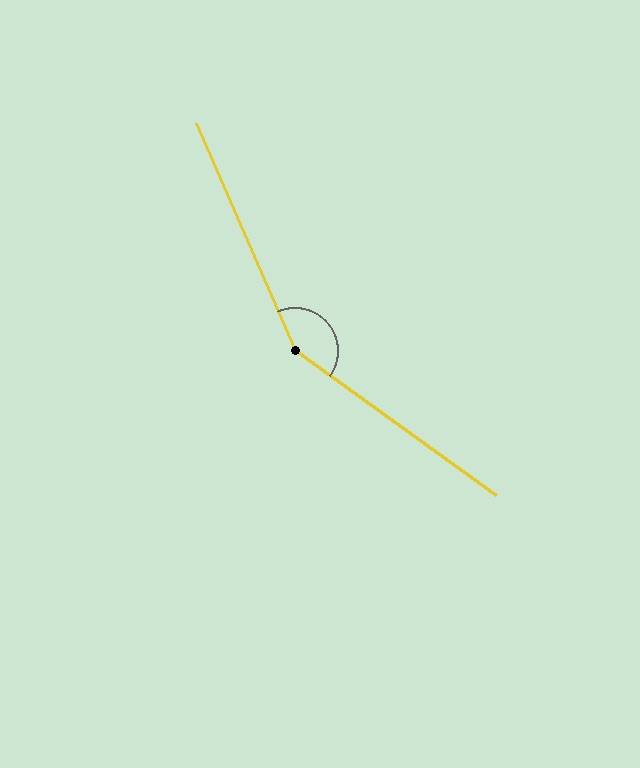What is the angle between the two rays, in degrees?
Approximately 149 degrees.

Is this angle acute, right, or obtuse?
It is obtuse.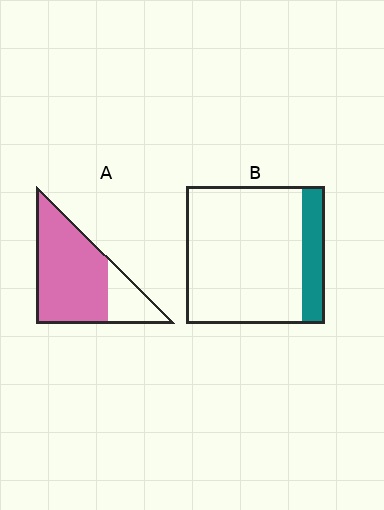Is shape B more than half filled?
No.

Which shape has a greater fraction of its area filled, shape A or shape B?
Shape A.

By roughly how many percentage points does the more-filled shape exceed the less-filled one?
By roughly 60 percentage points (A over B).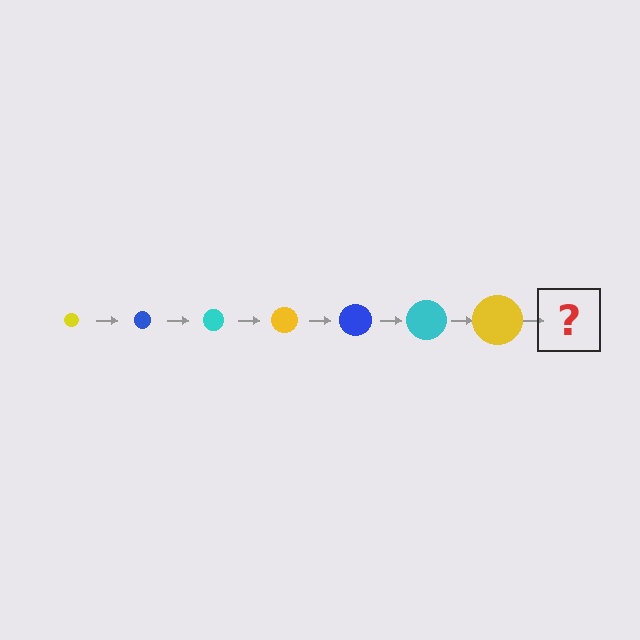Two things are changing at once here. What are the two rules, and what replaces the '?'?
The two rules are that the circle grows larger each step and the color cycles through yellow, blue, and cyan. The '?' should be a blue circle, larger than the previous one.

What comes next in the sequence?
The next element should be a blue circle, larger than the previous one.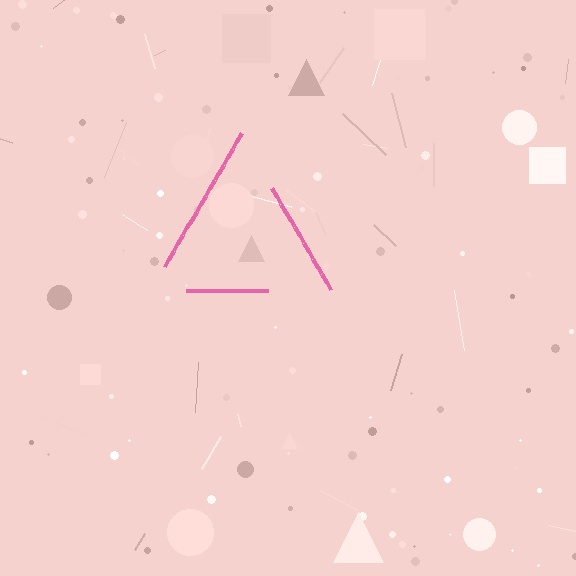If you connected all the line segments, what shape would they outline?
They would outline a triangle.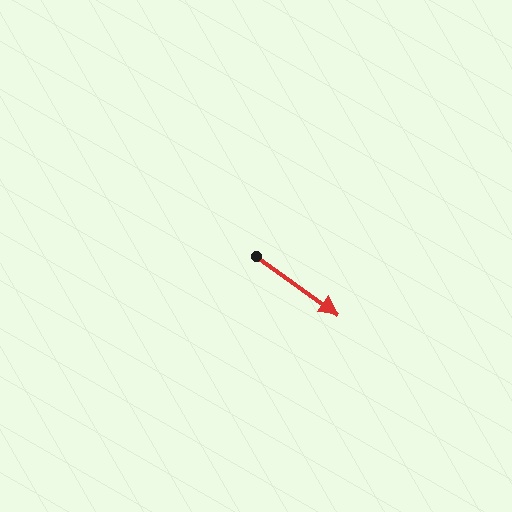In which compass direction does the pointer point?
Southeast.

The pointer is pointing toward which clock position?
Roughly 4 o'clock.